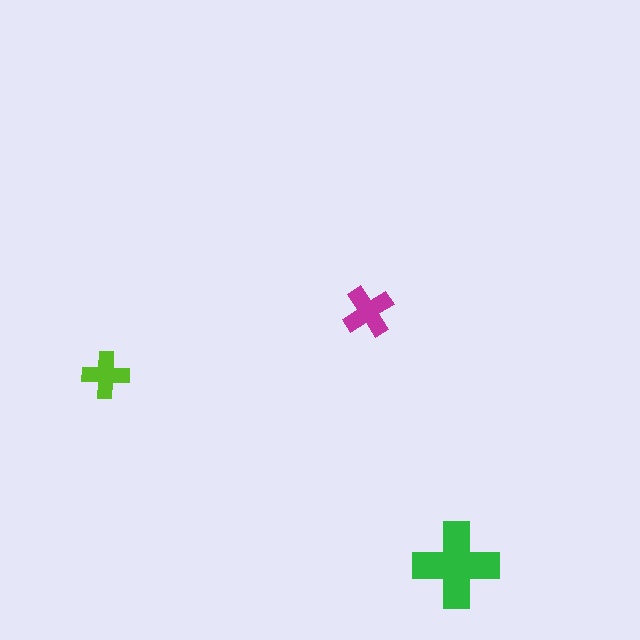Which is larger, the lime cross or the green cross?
The green one.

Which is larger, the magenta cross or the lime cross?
The magenta one.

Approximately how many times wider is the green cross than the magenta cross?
About 1.5 times wider.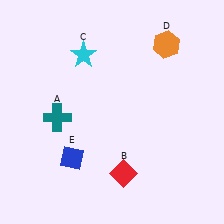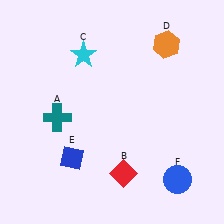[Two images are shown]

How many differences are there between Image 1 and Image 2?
There is 1 difference between the two images.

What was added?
A blue circle (F) was added in Image 2.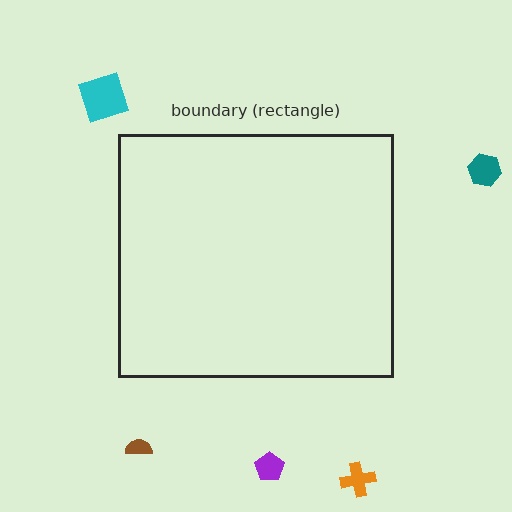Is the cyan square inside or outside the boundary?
Outside.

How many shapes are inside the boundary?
0 inside, 5 outside.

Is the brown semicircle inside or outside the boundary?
Outside.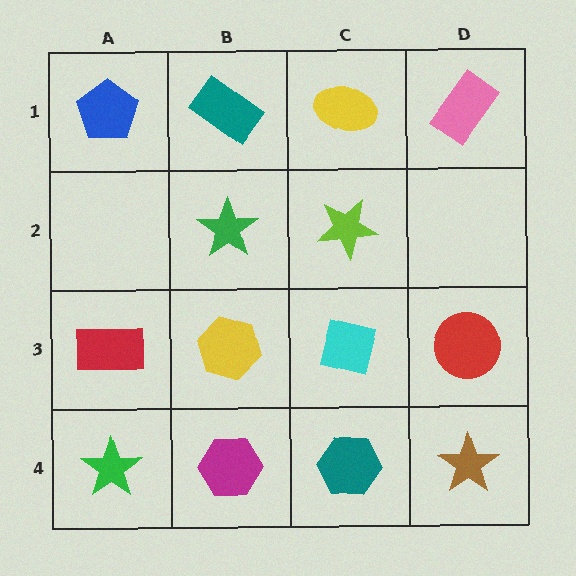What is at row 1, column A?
A blue pentagon.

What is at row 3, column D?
A red circle.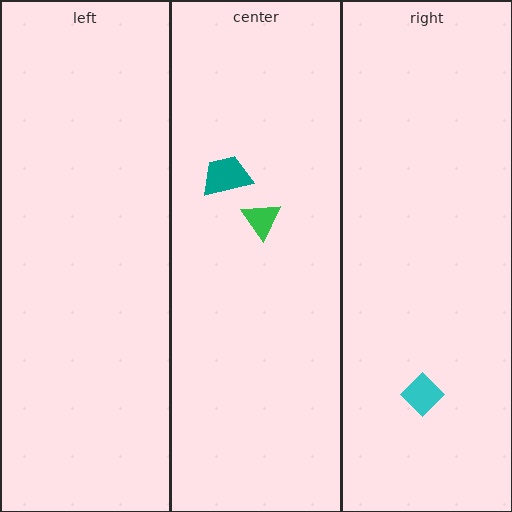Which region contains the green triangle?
The center region.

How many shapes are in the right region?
1.